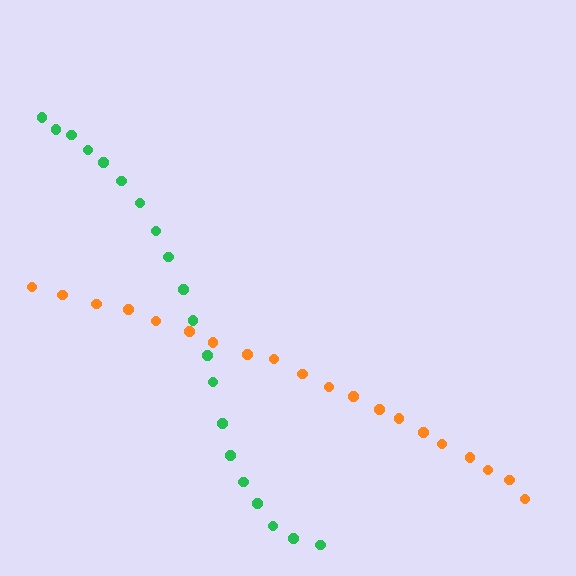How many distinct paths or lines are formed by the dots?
There are 2 distinct paths.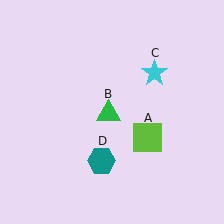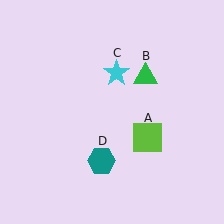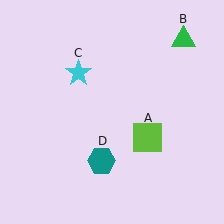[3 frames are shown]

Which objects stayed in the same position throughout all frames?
Lime square (object A) and teal hexagon (object D) remained stationary.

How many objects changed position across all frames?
2 objects changed position: green triangle (object B), cyan star (object C).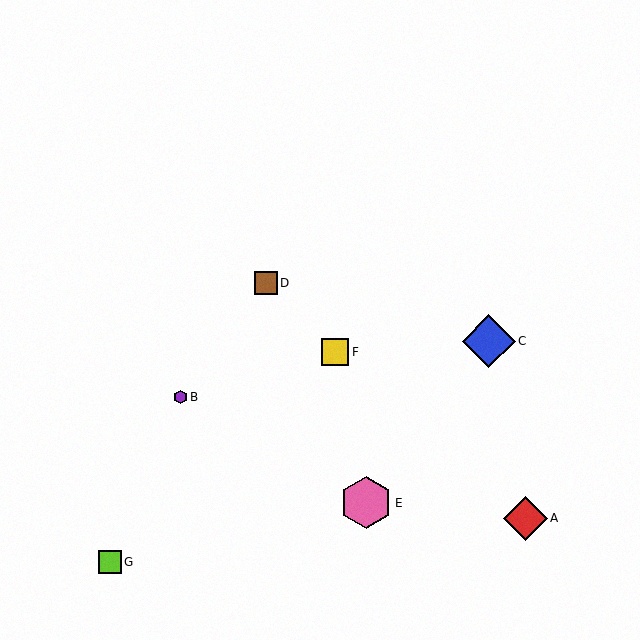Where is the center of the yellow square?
The center of the yellow square is at (335, 352).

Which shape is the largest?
The blue diamond (labeled C) is the largest.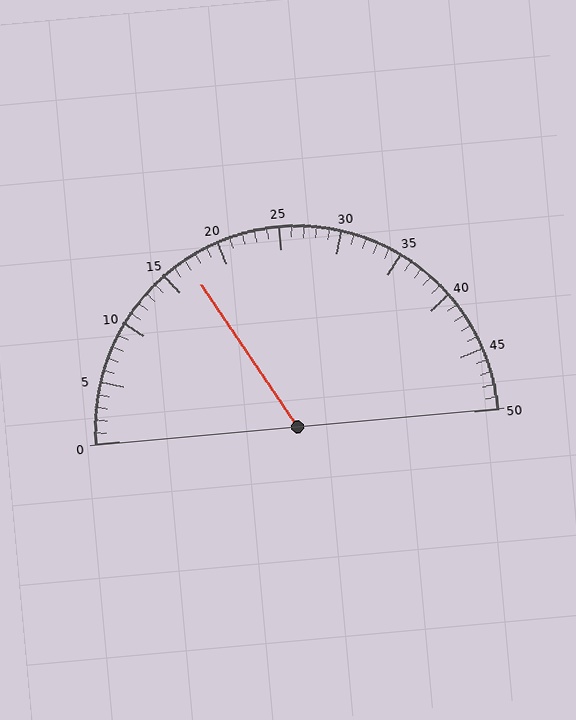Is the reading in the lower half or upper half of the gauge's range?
The reading is in the lower half of the range (0 to 50).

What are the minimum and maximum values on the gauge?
The gauge ranges from 0 to 50.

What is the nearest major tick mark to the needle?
The nearest major tick mark is 15.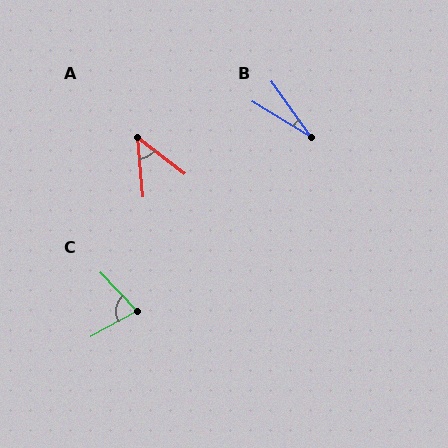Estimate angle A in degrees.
Approximately 47 degrees.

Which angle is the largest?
C, at approximately 76 degrees.